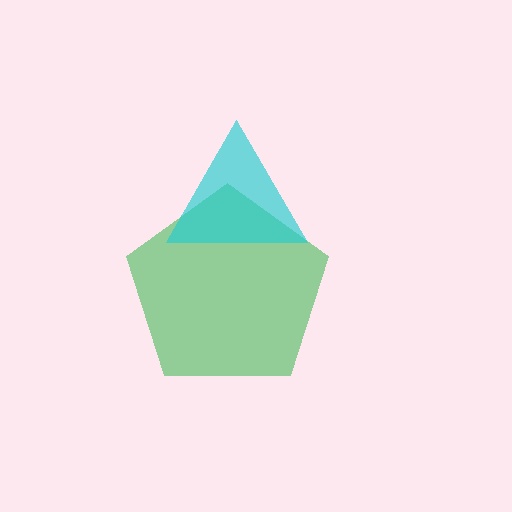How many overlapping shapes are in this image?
There are 2 overlapping shapes in the image.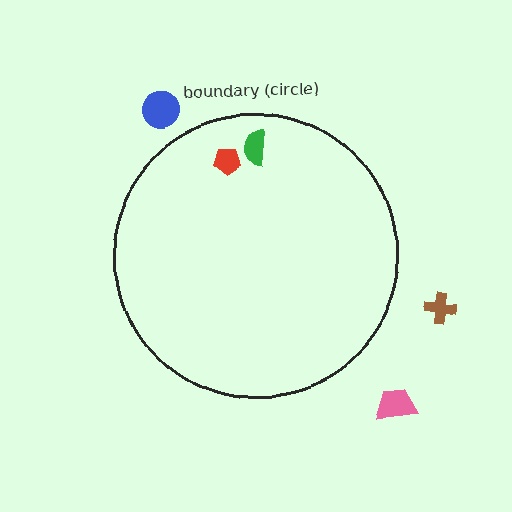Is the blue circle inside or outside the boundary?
Outside.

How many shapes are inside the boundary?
2 inside, 3 outside.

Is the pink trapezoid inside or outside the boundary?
Outside.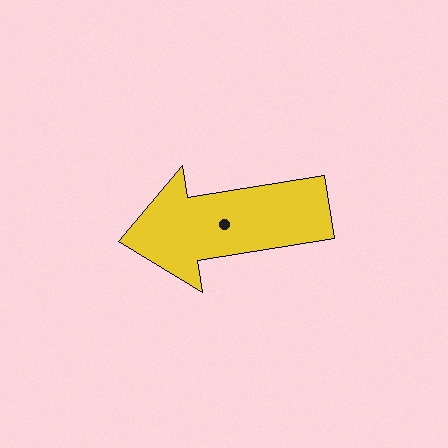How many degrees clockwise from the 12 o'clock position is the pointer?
Approximately 261 degrees.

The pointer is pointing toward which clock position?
Roughly 9 o'clock.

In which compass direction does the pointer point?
West.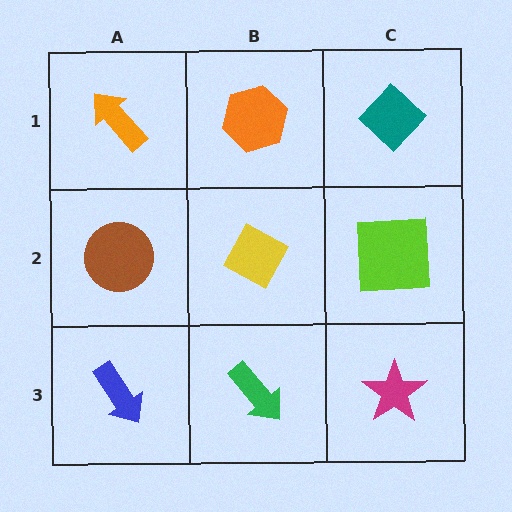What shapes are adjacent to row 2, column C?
A teal diamond (row 1, column C), a magenta star (row 3, column C), a yellow diamond (row 2, column B).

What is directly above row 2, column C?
A teal diamond.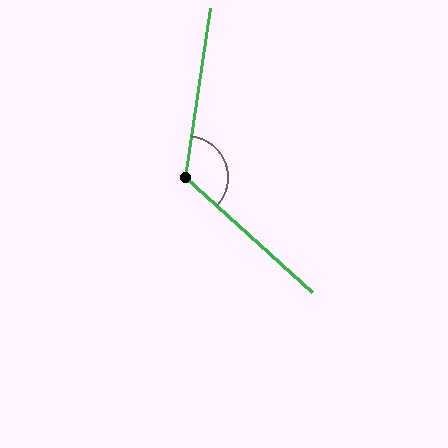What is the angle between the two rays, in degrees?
Approximately 124 degrees.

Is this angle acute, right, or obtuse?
It is obtuse.